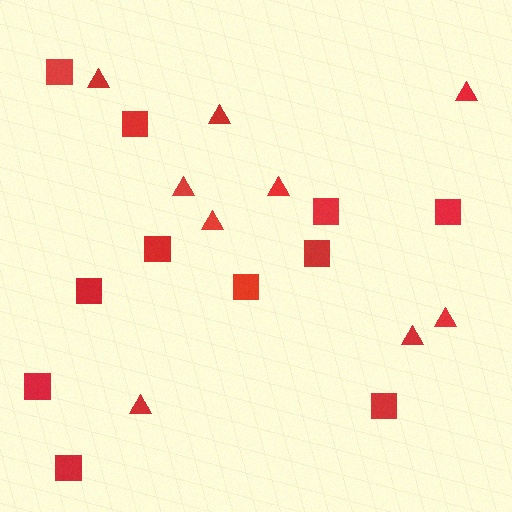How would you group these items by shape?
There are 2 groups: one group of triangles (9) and one group of squares (11).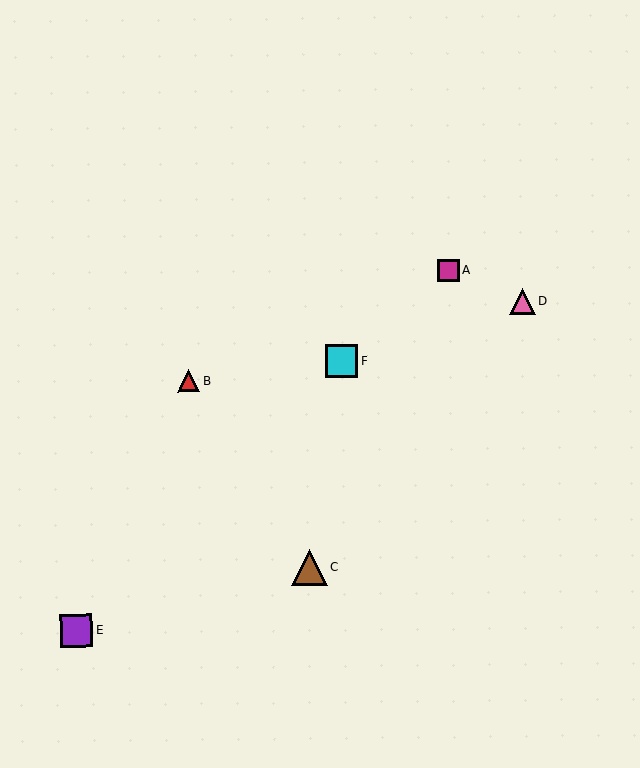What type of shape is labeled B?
Shape B is a red triangle.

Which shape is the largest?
The brown triangle (labeled C) is the largest.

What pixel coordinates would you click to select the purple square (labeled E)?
Click at (76, 630) to select the purple square E.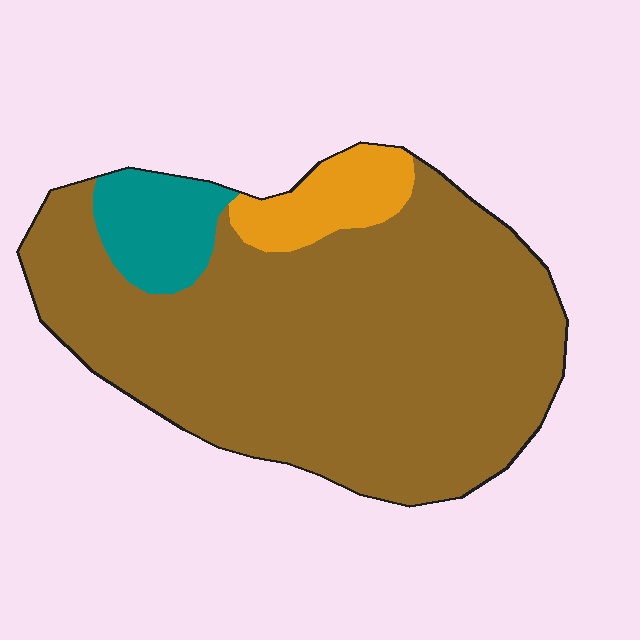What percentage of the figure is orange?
Orange covers around 10% of the figure.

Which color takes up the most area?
Brown, at roughly 80%.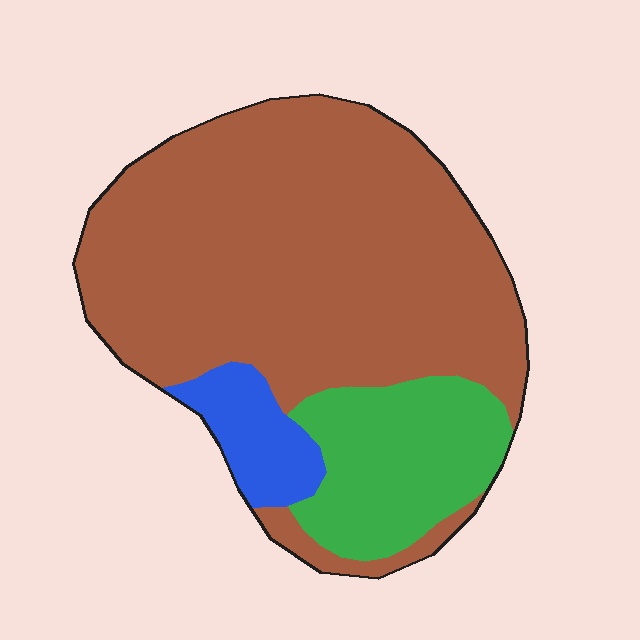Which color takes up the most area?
Brown, at roughly 70%.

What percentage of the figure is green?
Green covers roughly 20% of the figure.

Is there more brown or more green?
Brown.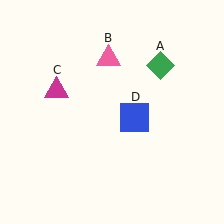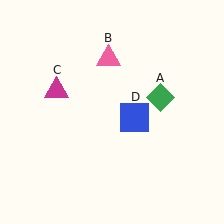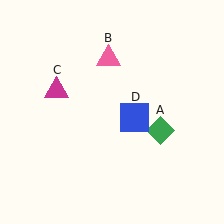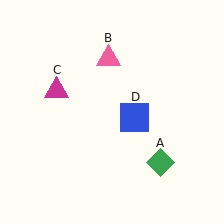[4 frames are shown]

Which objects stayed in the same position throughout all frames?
Pink triangle (object B) and magenta triangle (object C) and blue square (object D) remained stationary.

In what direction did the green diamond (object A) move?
The green diamond (object A) moved down.